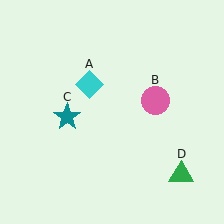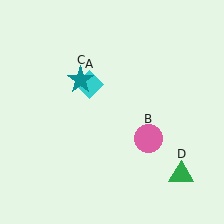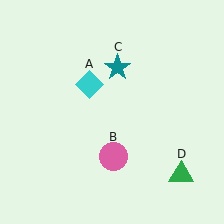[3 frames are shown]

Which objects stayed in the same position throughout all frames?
Cyan diamond (object A) and green triangle (object D) remained stationary.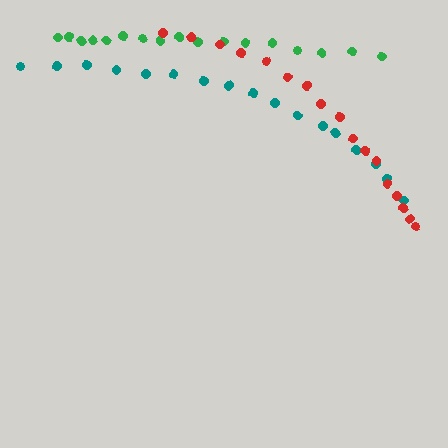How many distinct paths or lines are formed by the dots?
There are 3 distinct paths.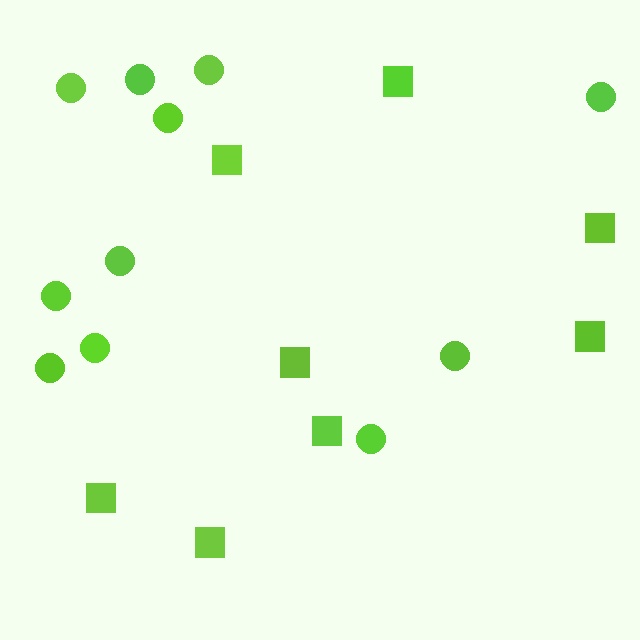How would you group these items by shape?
There are 2 groups: one group of squares (8) and one group of circles (11).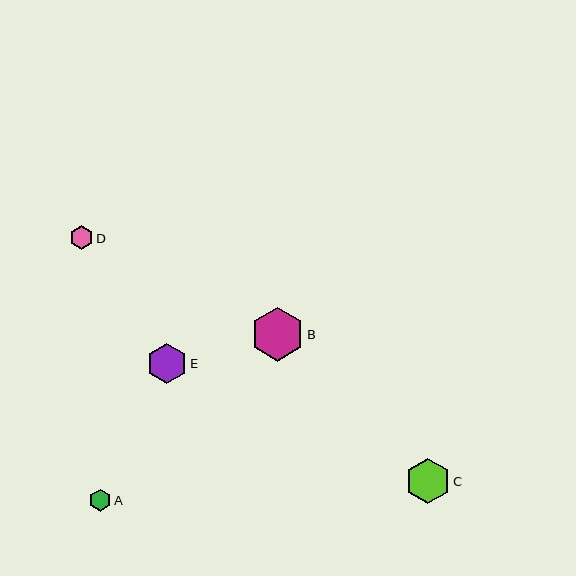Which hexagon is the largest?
Hexagon B is the largest with a size of approximately 54 pixels.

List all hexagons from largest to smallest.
From largest to smallest: B, C, E, D, A.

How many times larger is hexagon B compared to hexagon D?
Hexagon B is approximately 2.3 times the size of hexagon D.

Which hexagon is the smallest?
Hexagon A is the smallest with a size of approximately 22 pixels.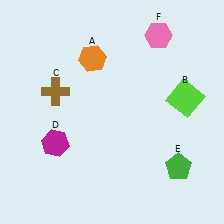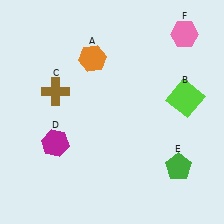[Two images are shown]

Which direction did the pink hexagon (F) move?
The pink hexagon (F) moved right.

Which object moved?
The pink hexagon (F) moved right.